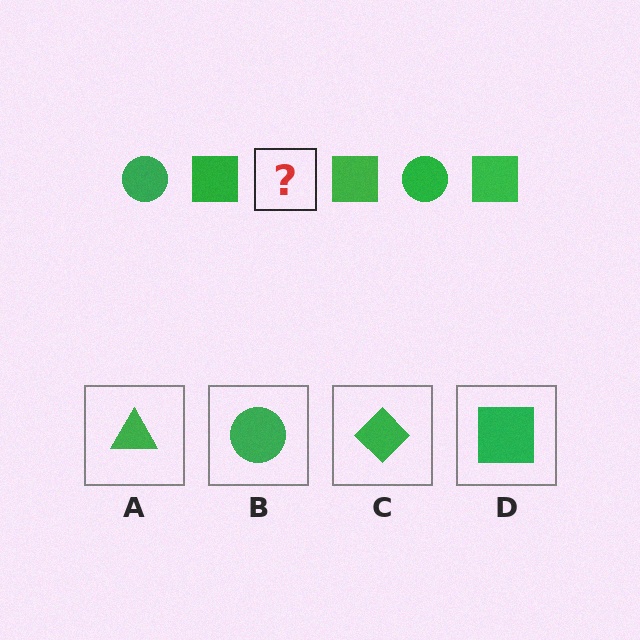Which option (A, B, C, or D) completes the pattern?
B.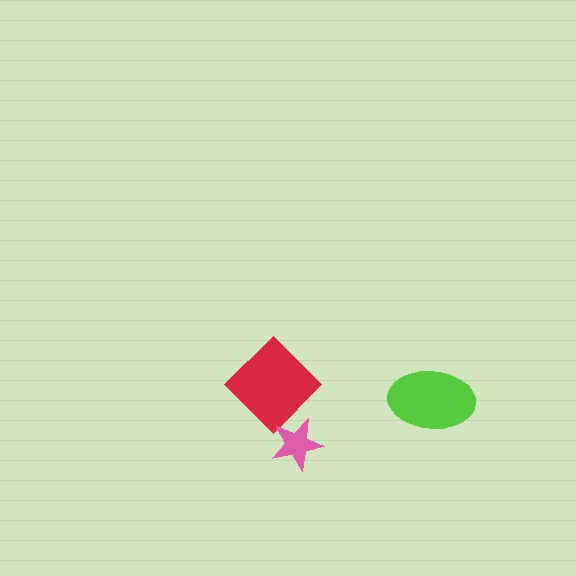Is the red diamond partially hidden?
Yes, it is partially covered by another shape.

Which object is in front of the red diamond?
The pink star is in front of the red diamond.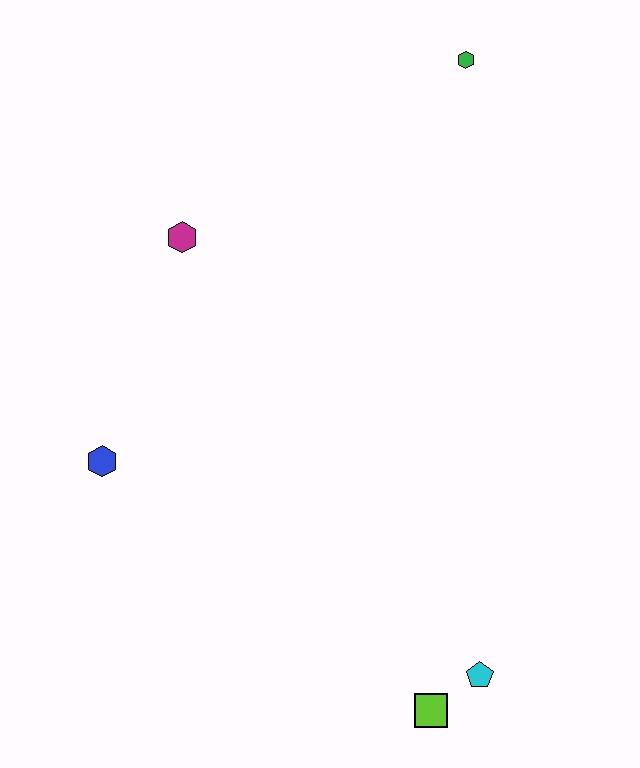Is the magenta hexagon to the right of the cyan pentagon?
No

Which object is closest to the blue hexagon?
The magenta hexagon is closest to the blue hexagon.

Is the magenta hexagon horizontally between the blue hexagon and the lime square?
Yes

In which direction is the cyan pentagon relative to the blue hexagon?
The cyan pentagon is to the right of the blue hexagon.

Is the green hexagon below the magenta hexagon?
No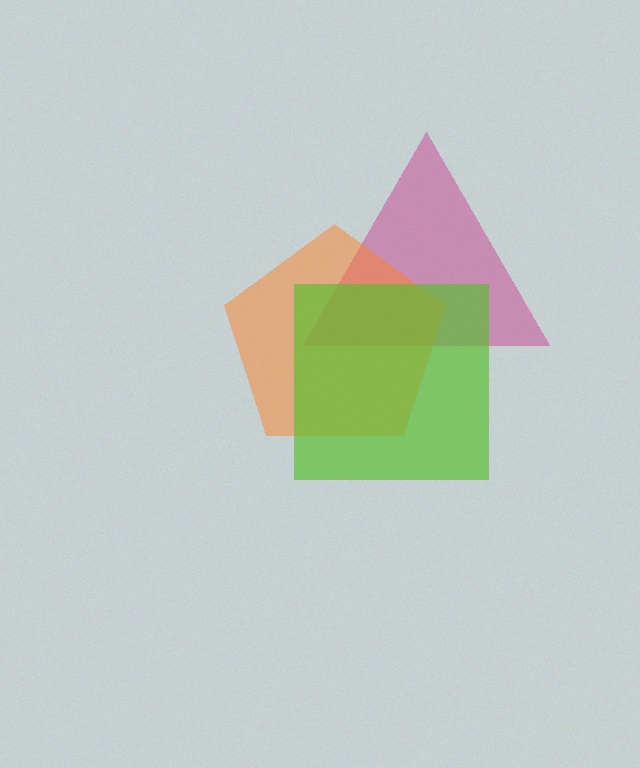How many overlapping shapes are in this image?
There are 3 overlapping shapes in the image.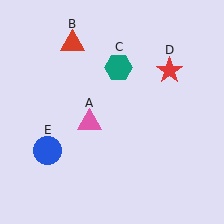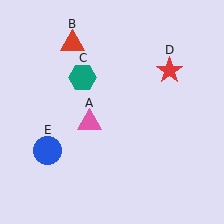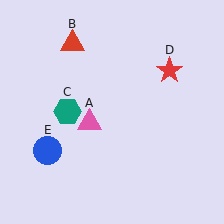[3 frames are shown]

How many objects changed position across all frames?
1 object changed position: teal hexagon (object C).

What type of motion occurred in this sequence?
The teal hexagon (object C) rotated counterclockwise around the center of the scene.